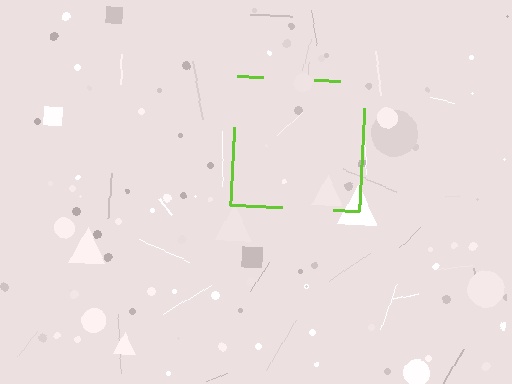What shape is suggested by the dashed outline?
The dashed outline suggests a square.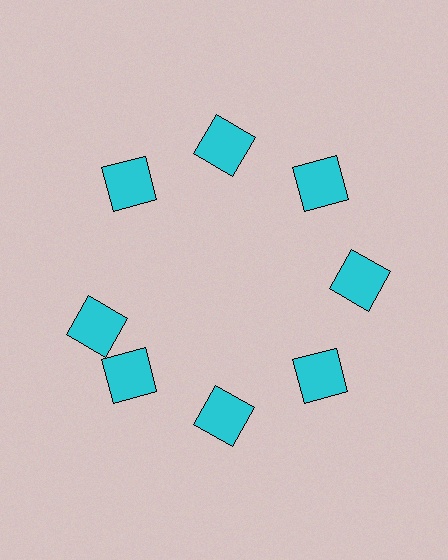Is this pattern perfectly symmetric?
No. The 8 cyan squares are arranged in a ring, but one element near the 9 o'clock position is rotated out of alignment along the ring, breaking the 8-fold rotational symmetry.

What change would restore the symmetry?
The symmetry would be restored by rotating it back into even spacing with its neighbors so that all 8 squares sit at equal angles and equal distance from the center.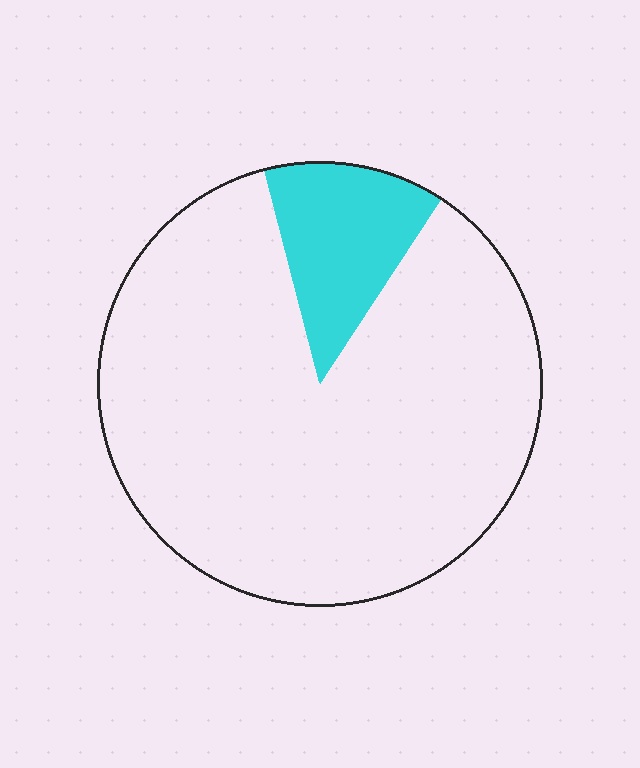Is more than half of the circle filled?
No.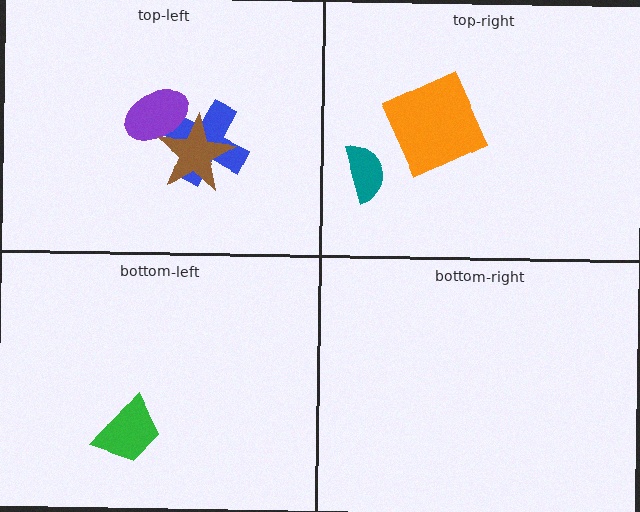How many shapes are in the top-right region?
2.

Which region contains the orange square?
The top-right region.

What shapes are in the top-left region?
The blue cross, the purple ellipse, the brown star.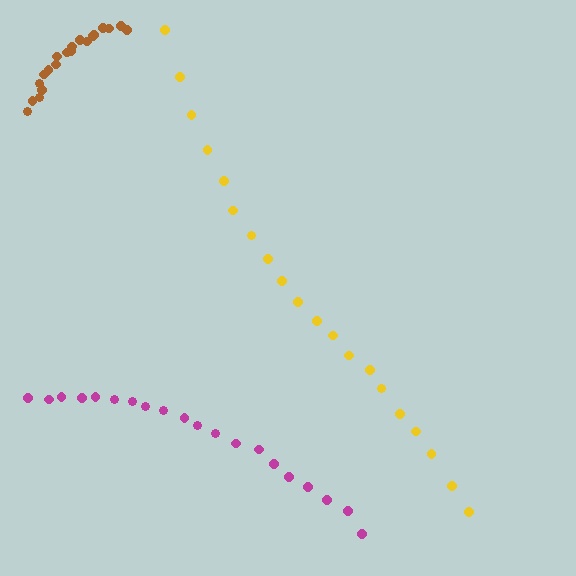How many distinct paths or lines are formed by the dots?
There are 3 distinct paths.